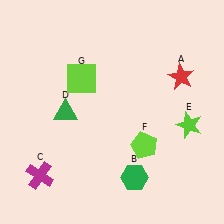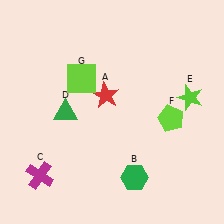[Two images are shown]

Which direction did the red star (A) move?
The red star (A) moved left.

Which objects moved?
The objects that moved are: the red star (A), the lime star (E), the lime pentagon (F).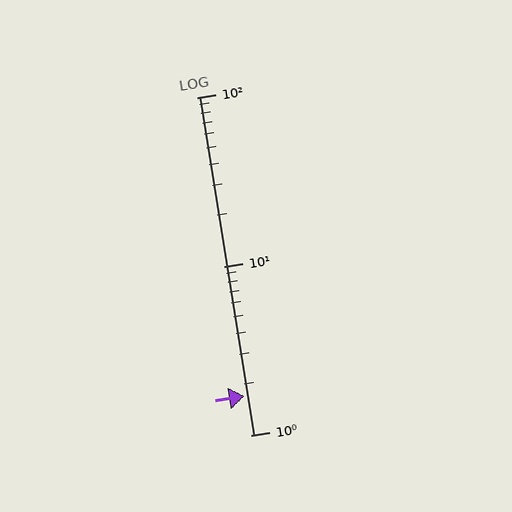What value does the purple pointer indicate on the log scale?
The pointer indicates approximately 1.7.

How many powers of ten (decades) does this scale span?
The scale spans 2 decades, from 1 to 100.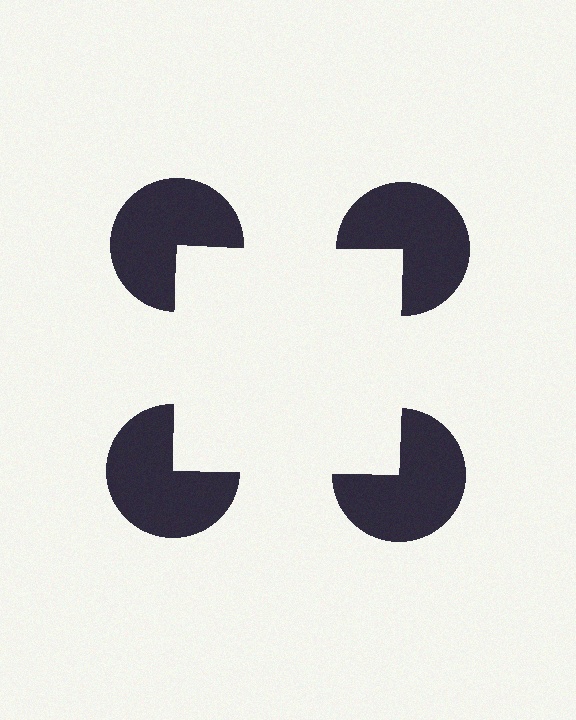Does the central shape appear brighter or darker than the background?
It typically appears slightly brighter than the background, even though no actual brightness change is drawn.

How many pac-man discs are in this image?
There are 4 — one at each vertex of the illusory square.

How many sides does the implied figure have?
4 sides.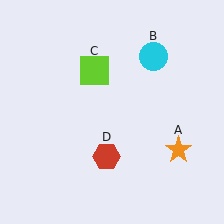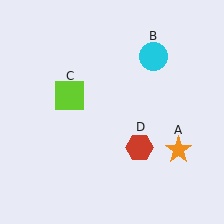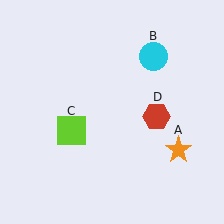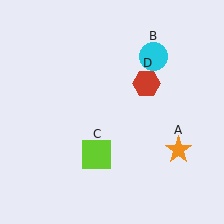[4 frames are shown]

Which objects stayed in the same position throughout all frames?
Orange star (object A) and cyan circle (object B) remained stationary.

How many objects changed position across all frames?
2 objects changed position: lime square (object C), red hexagon (object D).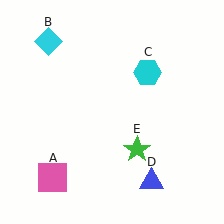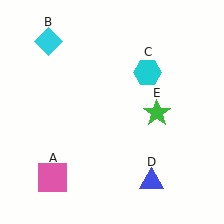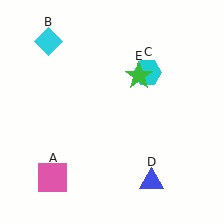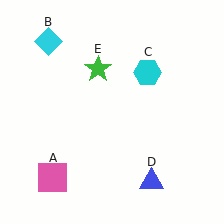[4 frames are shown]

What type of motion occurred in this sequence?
The green star (object E) rotated counterclockwise around the center of the scene.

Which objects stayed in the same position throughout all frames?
Pink square (object A) and cyan diamond (object B) and cyan hexagon (object C) and blue triangle (object D) remained stationary.